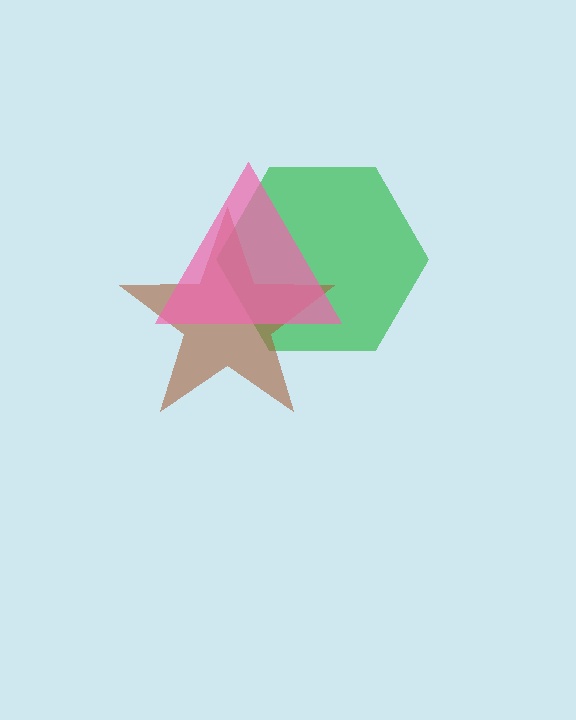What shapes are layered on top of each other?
The layered shapes are: a green hexagon, a brown star, a pink triangle.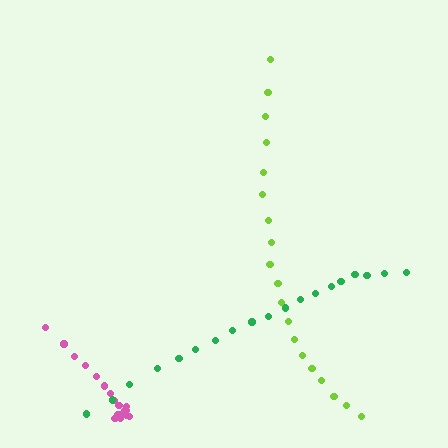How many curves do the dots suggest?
There are 3 distinct paths.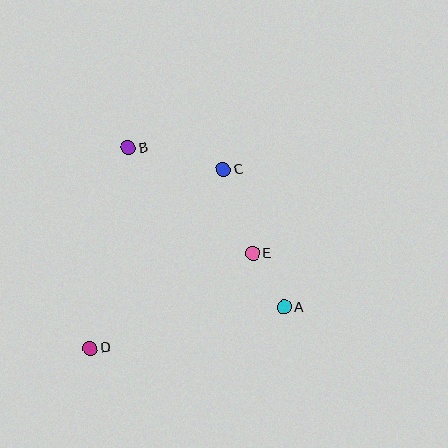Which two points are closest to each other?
Points A and E are closest to each other.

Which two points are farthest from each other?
Points A and B are farthest from each other.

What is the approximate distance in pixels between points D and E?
The distance between D and E is approximately 188 pixels.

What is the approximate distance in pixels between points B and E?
The distance between B and E is approximately 163 pixels.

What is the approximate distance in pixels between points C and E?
The distance between C and E is approximately 89 pixels.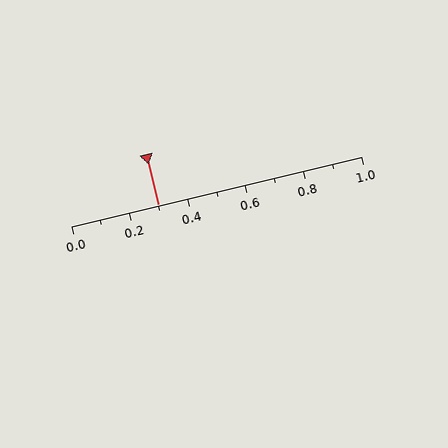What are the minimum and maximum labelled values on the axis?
The axis runs from 0.0 to 1.0.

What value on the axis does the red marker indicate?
The marker indicates approximately 0.3.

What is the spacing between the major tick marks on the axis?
The major ticks are spaced 0.2 apart.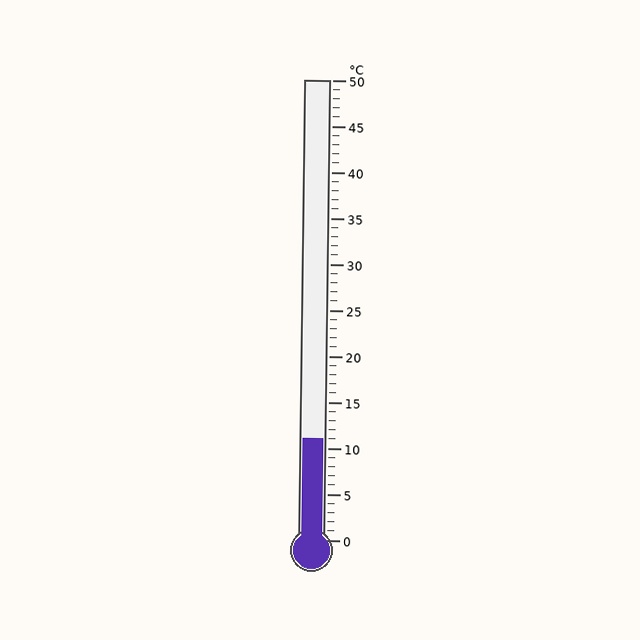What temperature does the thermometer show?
The thermometer shows approximately 11°C.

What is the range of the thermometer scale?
The thermometer scale ranges from 0°C to 50°C.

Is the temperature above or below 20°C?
The temperature is below 20°C.